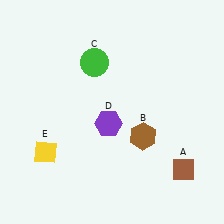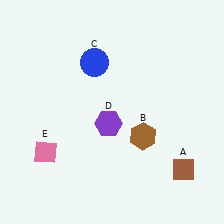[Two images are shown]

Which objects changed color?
C changed from green to blue. E changed from yellow to pink.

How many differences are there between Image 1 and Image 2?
There are 2 differences between the two images.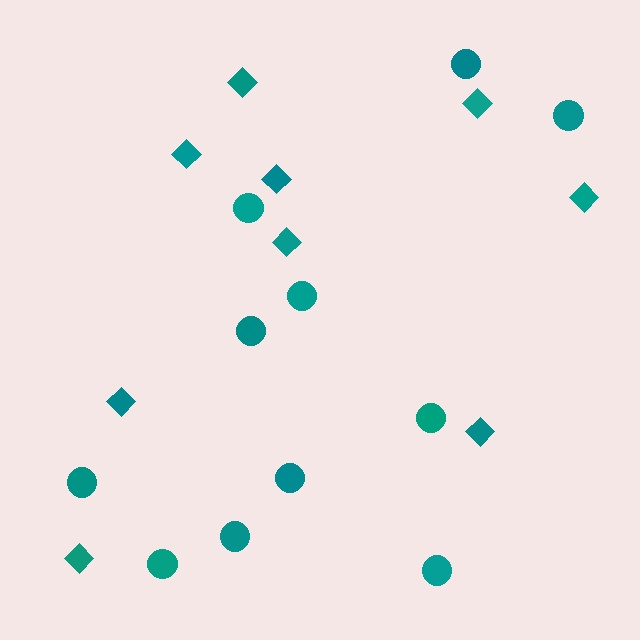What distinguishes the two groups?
There are 2 groups: one group of circles (11) and one group of diamonds (9).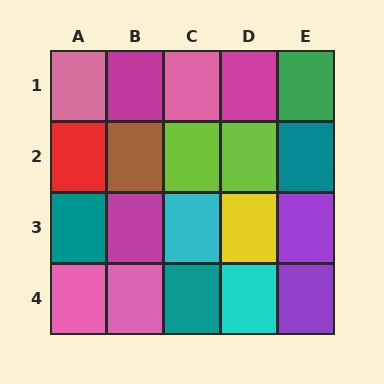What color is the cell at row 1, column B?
Magenta.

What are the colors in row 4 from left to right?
Pink, pink, teal, cyan, purple.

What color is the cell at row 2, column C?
Lime.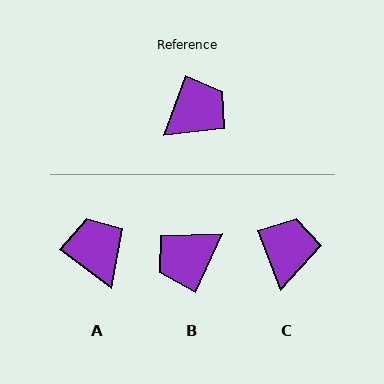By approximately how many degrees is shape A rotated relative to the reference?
Approximately 73 degrees counter-clockwise.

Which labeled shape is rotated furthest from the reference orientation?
B, about 175 degrees away.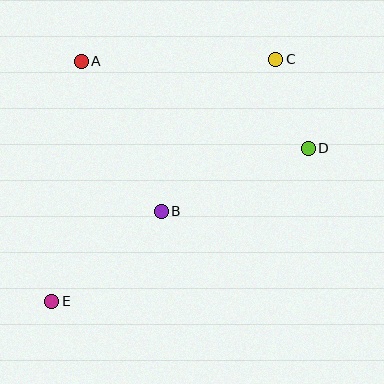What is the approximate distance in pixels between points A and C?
The distance between A and C is approximately 195 pixels.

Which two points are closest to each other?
Points C and D are closest to each other.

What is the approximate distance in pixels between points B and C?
The distance between B and C is approximately 190 pixels.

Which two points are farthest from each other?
Points C and E are farthest from each other.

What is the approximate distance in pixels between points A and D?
The distance between A and D is approximately 243 pixels.